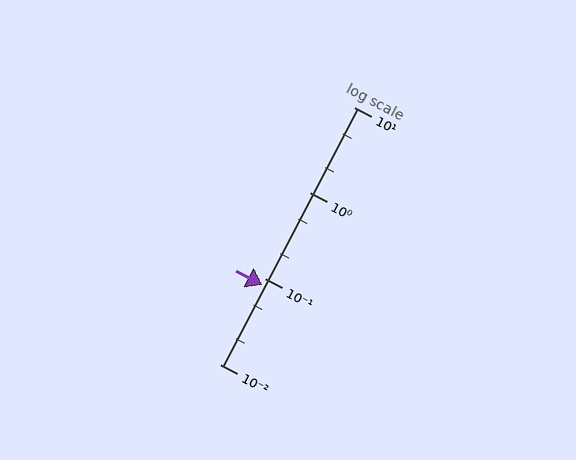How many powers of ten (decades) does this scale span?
The scale spans 3 decades, from 0.01 to 10.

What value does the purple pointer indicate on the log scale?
The pointer indicates approximately 0.085.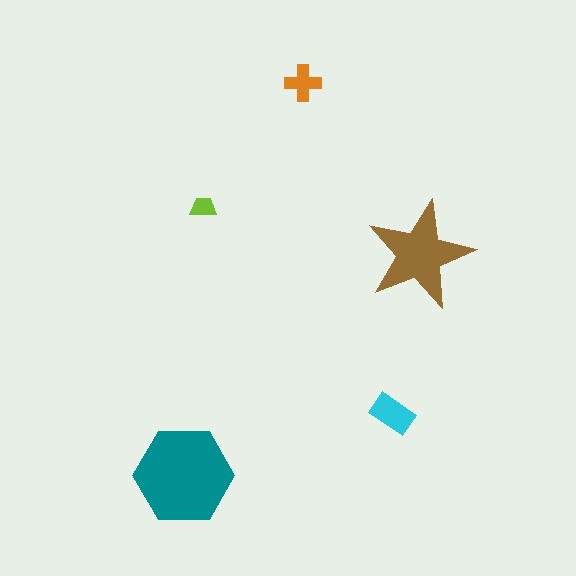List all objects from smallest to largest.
The lime trapezoid, the orange cross, the cyan rectangle, the brown star, the teal hexagon.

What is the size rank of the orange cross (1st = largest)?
4th.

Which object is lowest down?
The teal hexagon is bottommost.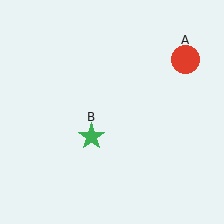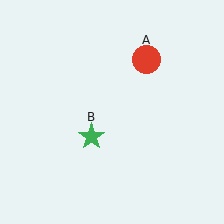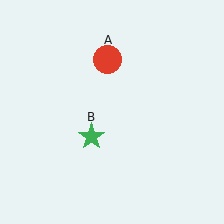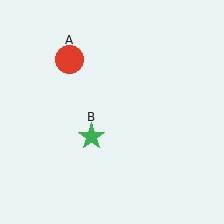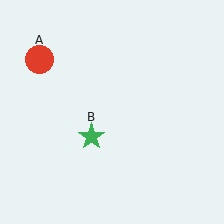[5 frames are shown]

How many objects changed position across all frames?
1 object changed position: red circle (object A).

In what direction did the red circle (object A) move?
The red circle (object A) moved left.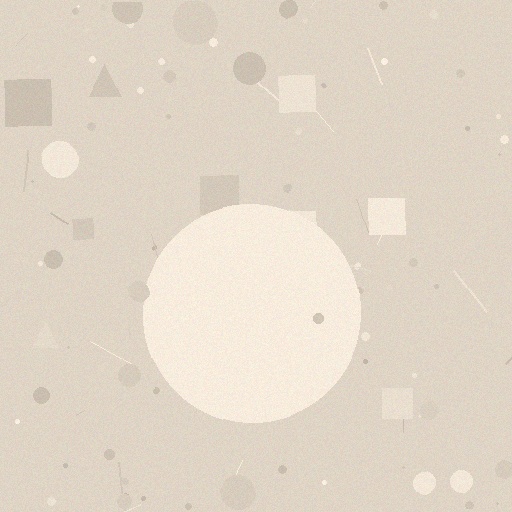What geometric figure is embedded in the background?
A circle is embedded in the background.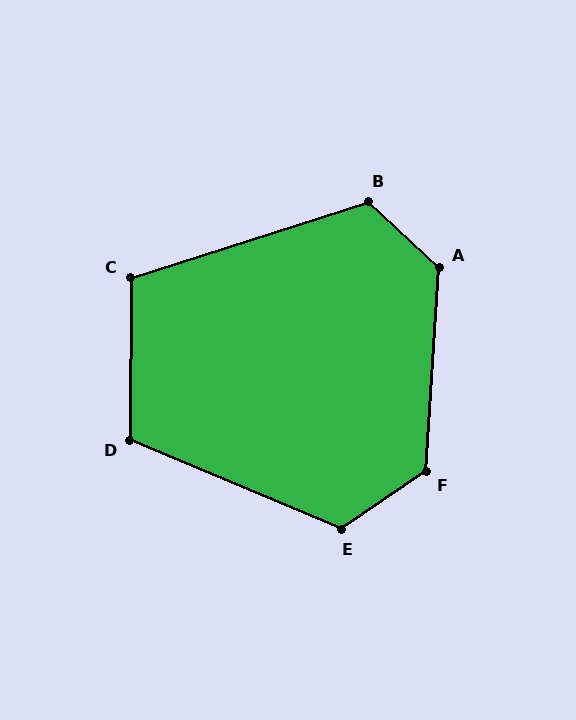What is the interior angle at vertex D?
Approximately 112 degrees (obtuse).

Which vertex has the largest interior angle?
A, at approximately 129 degrees.